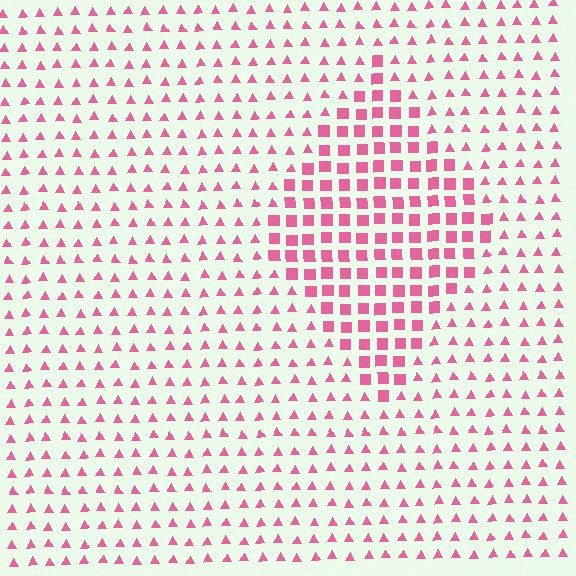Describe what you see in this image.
The image is filled with small pink elements arranged in a uniform grid. A diamond-shaped region contains squares, while the surrounding area contains triangles. The boundary is defined purely by the change in element shape.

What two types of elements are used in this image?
The image uses squares inside the diamond region and triangles outside it.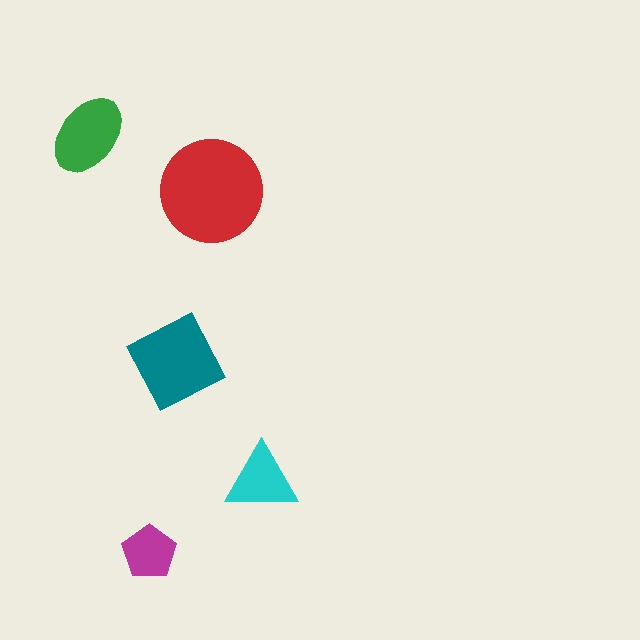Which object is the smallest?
The magenta pentagon.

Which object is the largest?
The red circle.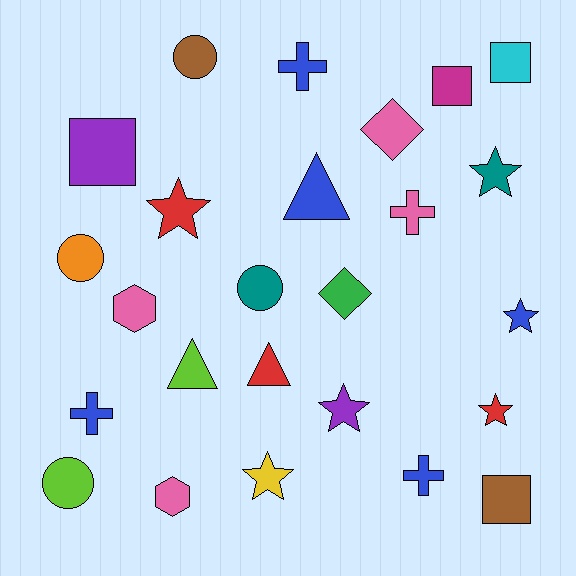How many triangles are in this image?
There are 3 triangles.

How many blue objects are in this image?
There are 5 blue objects.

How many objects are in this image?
There are 25 objects.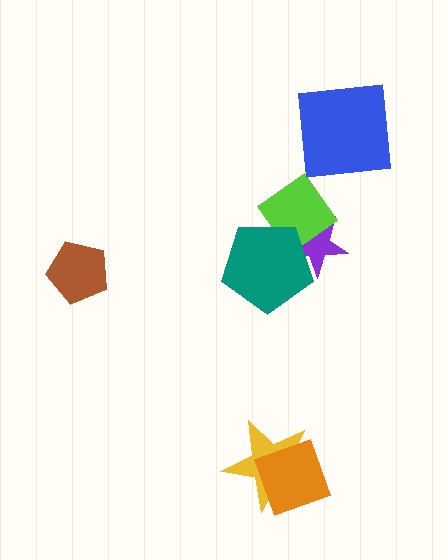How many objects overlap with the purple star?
2 objects overlap with the purple star.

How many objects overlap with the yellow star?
1 object overlaps with the yellow star.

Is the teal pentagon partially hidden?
No, no other shape covers it.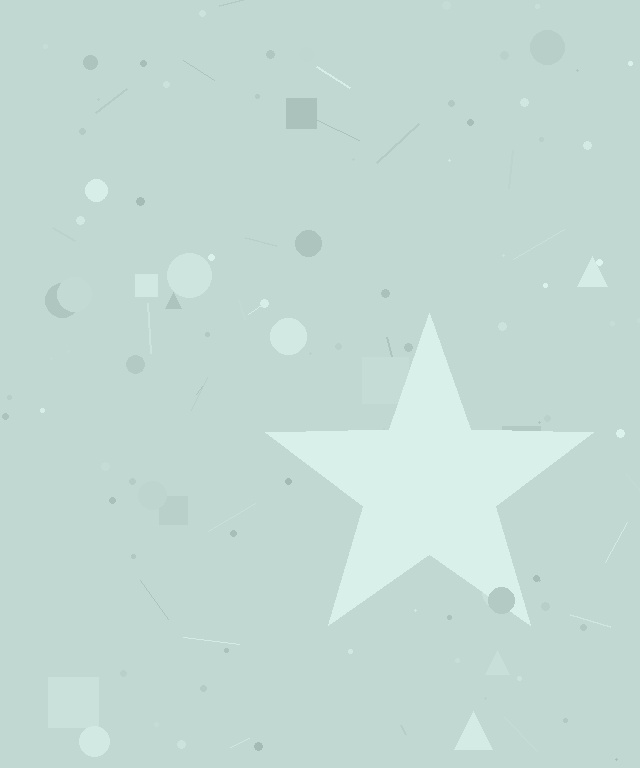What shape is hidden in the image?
A star is hidden in the image.